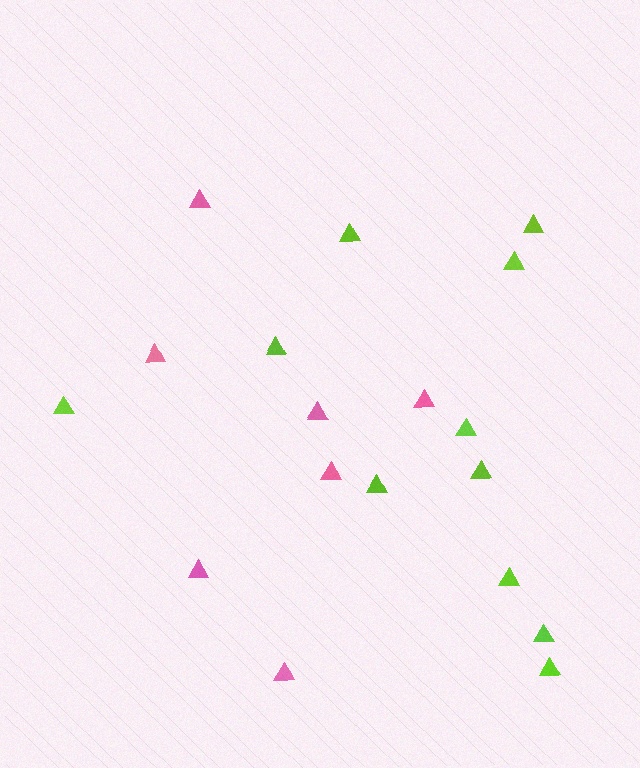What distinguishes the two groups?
There are 2 groups: one group of pink triangles (7) and one group of lime triangles (11).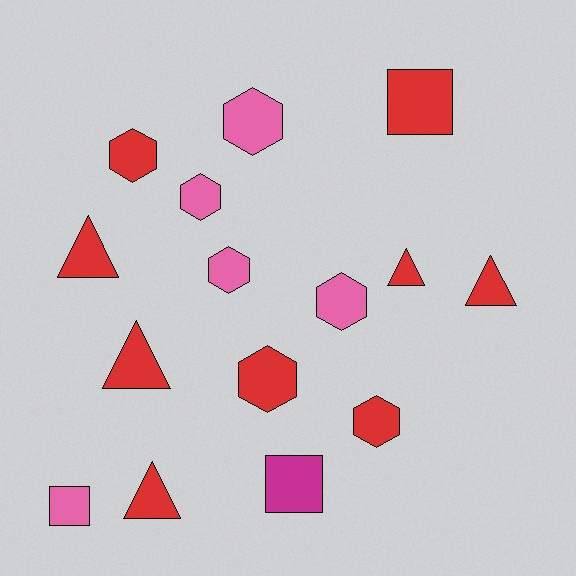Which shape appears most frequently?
Hexagon, with 7 objects.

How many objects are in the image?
There are 15 objects.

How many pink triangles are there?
There are no pink triangles.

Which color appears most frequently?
Red, with 9 objects.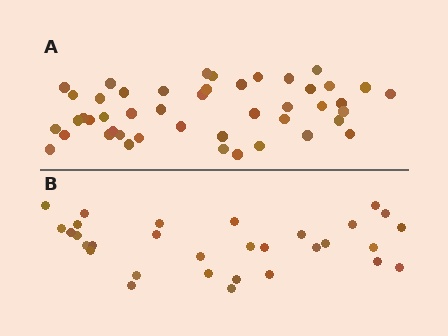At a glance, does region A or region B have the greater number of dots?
Region A (the top region) has more dots.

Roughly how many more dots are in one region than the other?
Region A has approximately 15 more dots than region B.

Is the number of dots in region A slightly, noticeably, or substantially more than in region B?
Region A has substantially more. The ratio is roughly 1.5 to 1.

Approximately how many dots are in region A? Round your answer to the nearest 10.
About 50 dots. (The exact count is 46, which rounds to 50.)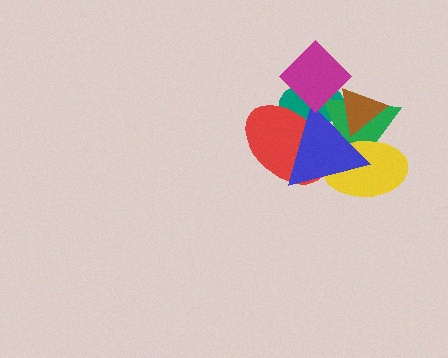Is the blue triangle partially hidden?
Yes, it is partially covered by another shape.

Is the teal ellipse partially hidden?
Yes, it is partially covered by another shape.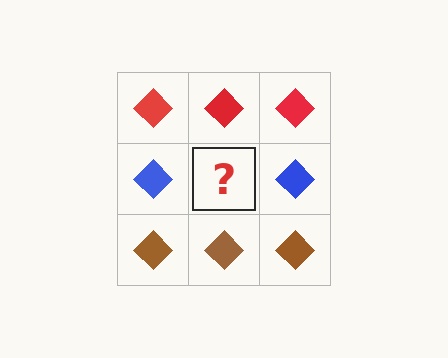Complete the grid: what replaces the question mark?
The question mark should be replaced with a blue diamond.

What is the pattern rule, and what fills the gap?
The rule is that each row has a consistent color. The gap should be filled with a blue diamond.